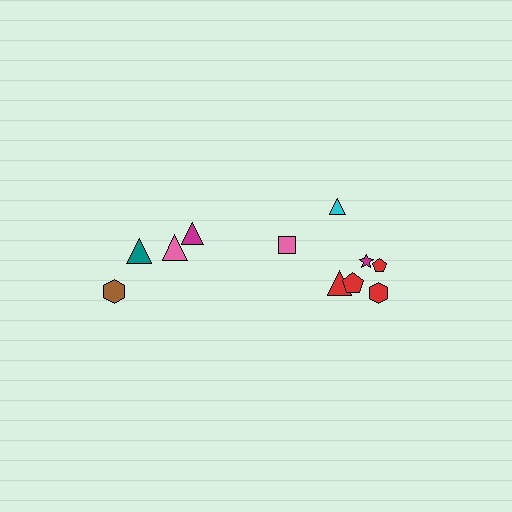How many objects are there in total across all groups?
There are 11 objects.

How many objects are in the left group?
There are 4 objects.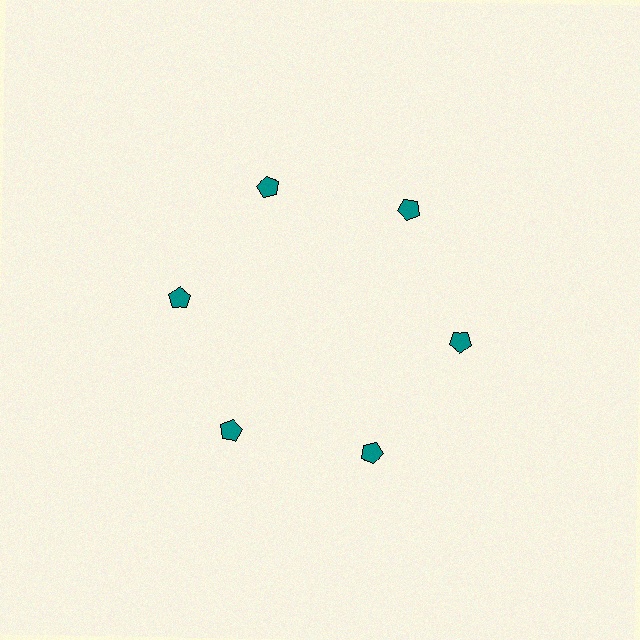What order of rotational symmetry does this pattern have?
This pattern has 6-fold rotational symmetry.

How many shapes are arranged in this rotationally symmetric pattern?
There are 6 shapes, arranged in 6 groups of 1.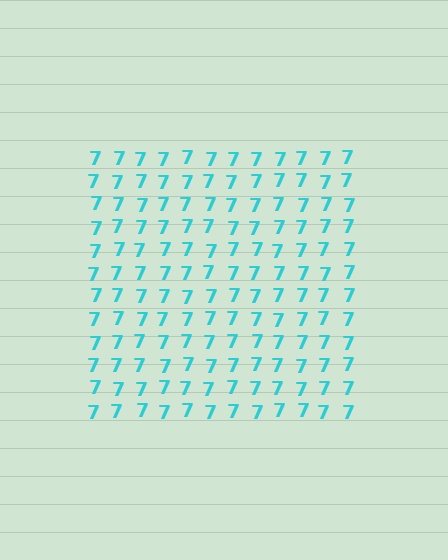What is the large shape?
The large shape is a square.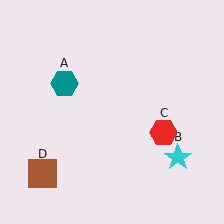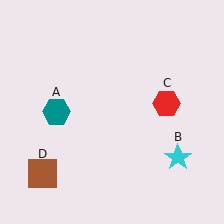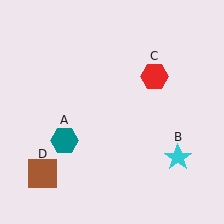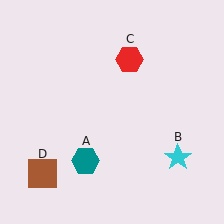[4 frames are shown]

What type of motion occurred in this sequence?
The teal hexagon (object A), red hexagon (object C) rotated counterclockwise around the center of the scene.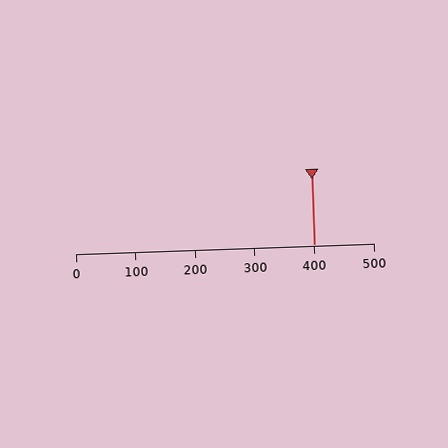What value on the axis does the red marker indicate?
The marker indicates approximately 400.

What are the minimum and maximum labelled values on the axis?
The axis runs from 0 to 500.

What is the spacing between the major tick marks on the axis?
The major ticks are spaced 100 apart.